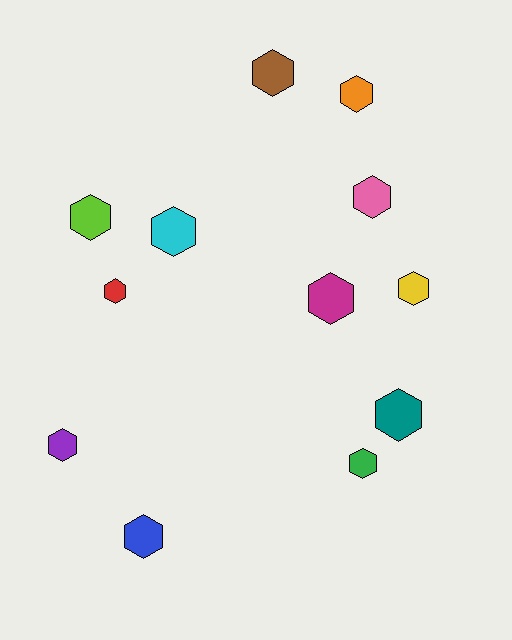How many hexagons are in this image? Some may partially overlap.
There are 12 hexagons.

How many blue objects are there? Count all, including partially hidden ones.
There is 1 blue object.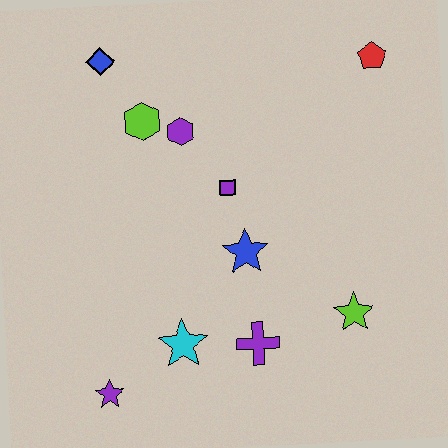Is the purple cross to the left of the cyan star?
No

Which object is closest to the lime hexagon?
The purple hexagon is closest to the lime hexagon.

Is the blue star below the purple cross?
No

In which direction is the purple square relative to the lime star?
The purple square is above the lime star.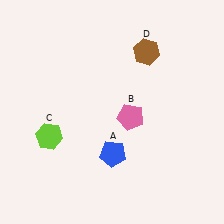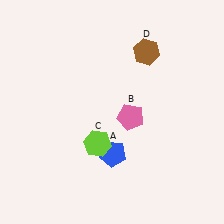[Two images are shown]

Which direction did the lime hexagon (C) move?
The lime hexagon (C) moved right.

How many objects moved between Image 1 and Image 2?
1 object moved between the two images.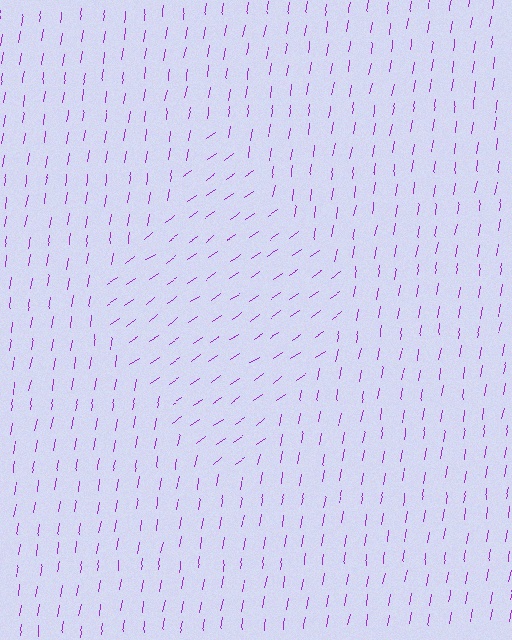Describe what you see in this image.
The image is filled with small purple line segments. A diamond region in the image has lines oriented differently from the surrounding lines, creating a visible texture boundary.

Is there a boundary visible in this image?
Yes, there is a texture boundary formed by a change in line orientation.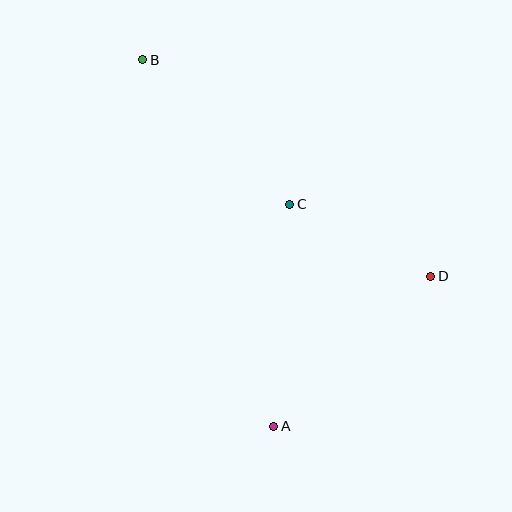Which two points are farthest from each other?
Points A and B are farthest from each other.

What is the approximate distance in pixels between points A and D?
The distance between A and D is approximately 217 pixels.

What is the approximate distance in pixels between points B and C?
The distance between B and C is approximately 206 pixels.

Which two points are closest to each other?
Points C and D are closest to each other.